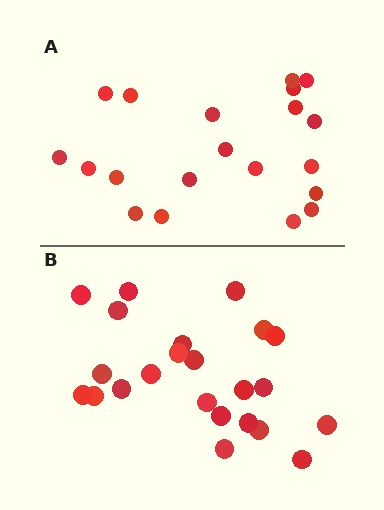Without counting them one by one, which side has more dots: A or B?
Region B (the bottom region) has more dots.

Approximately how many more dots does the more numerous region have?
Region B has just a few more — roughly 2 or 3 more dots than region A.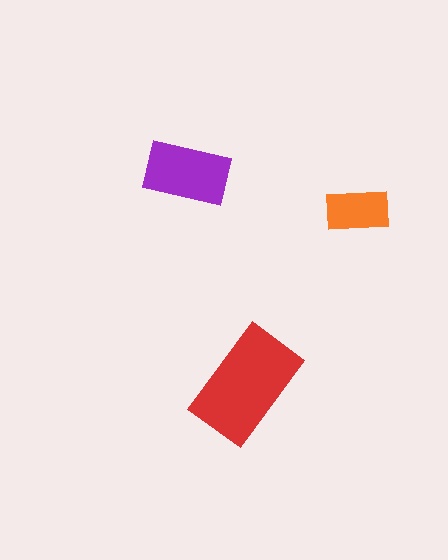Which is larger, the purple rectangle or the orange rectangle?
The purple one.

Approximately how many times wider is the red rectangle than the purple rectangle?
About 1.5 times wider.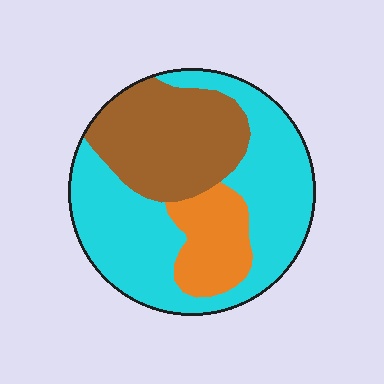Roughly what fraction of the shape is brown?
Brown covers 31% of the shape.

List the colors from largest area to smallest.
From largest to smallest: cyan, brown, orange.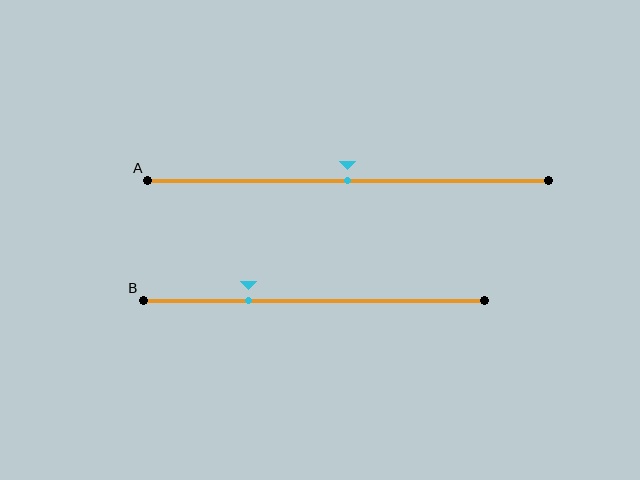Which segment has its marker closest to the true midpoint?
Segment A has its marker closest to the true midpoint.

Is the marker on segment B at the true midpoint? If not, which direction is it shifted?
No, the marker on segment B is shifted to the left by about 19% of the segment length.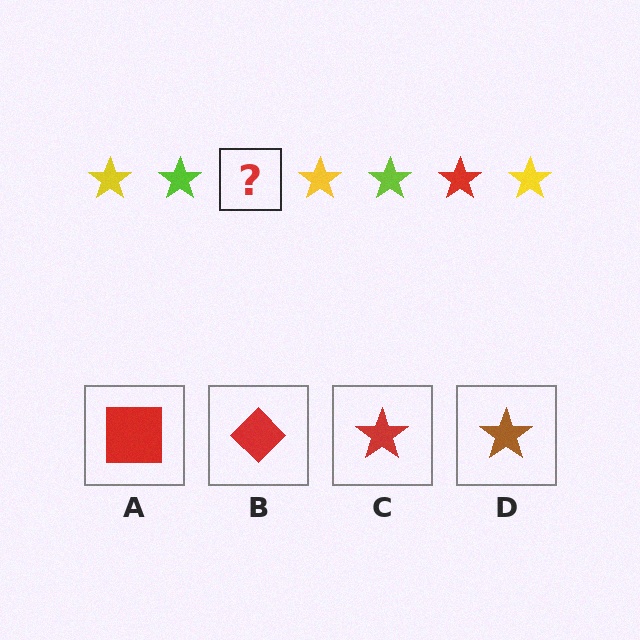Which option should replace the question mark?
Option C.